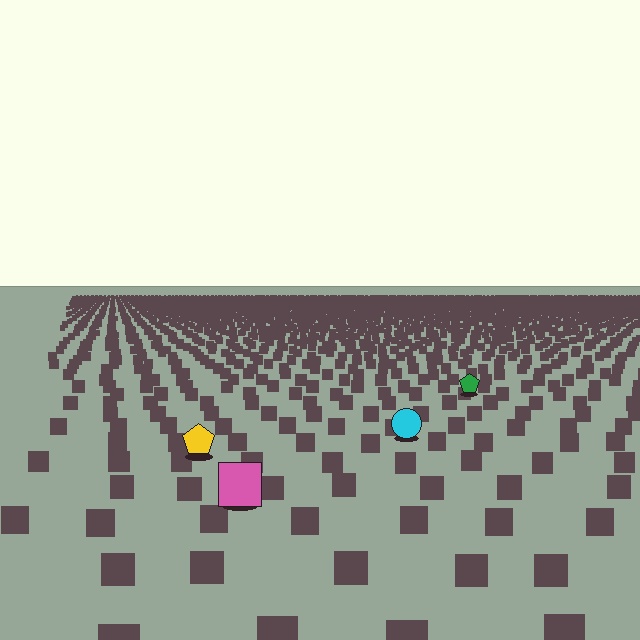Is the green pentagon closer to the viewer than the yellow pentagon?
No. The yellow pentagon is closer — you can tell from the texture gradient: the ground texture is coarser near it.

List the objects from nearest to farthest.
From nearest to farthest: the pink square, the yellow pentagon, the cyan circle, the green pentagon.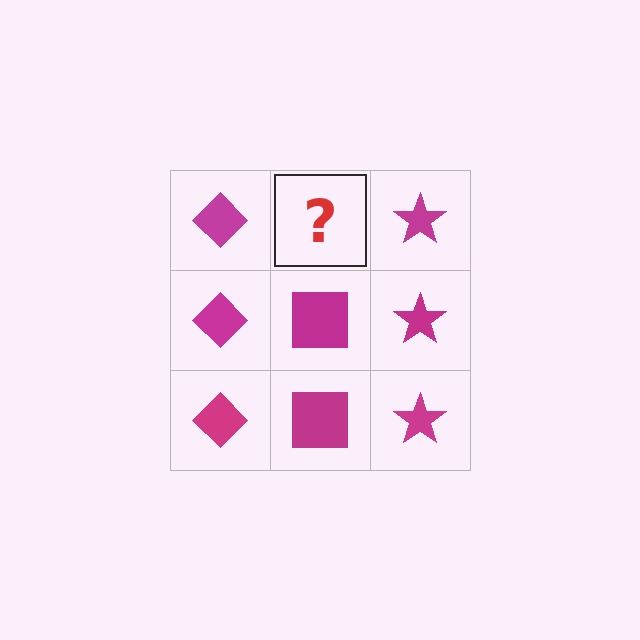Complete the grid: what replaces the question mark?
The question mark should be replaced with a magenta square.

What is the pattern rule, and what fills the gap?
The rule is that each column has a consistent shape. The gap should be filled with a magenta square.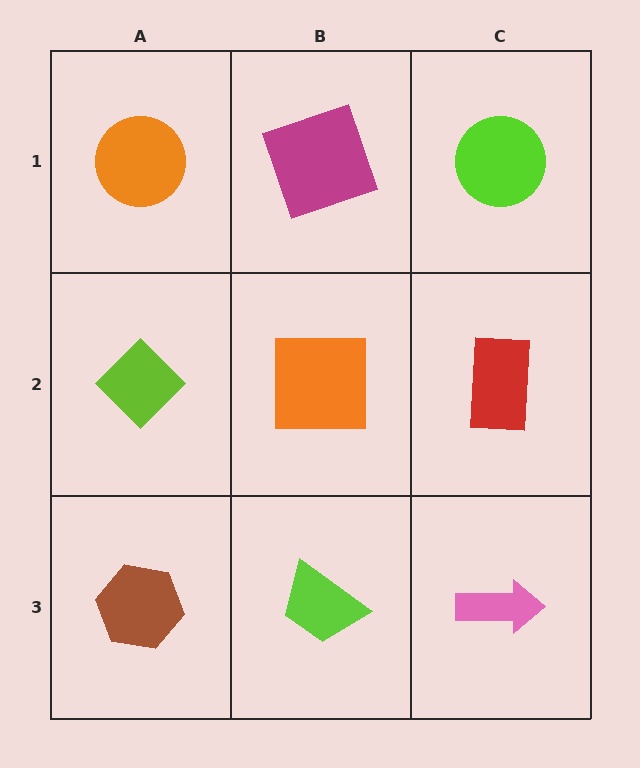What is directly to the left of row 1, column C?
A magenta square.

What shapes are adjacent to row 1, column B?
An orange square (row 2, column B), an orange circle (row 1, column A), a lime circle (row 1, column C).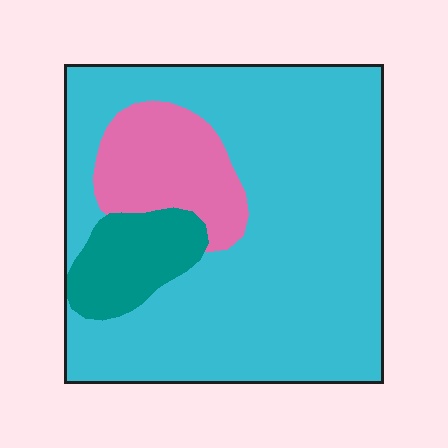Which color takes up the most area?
Cyan, at roughly 75%.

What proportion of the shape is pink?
Pink covers roughly 15% of the shape.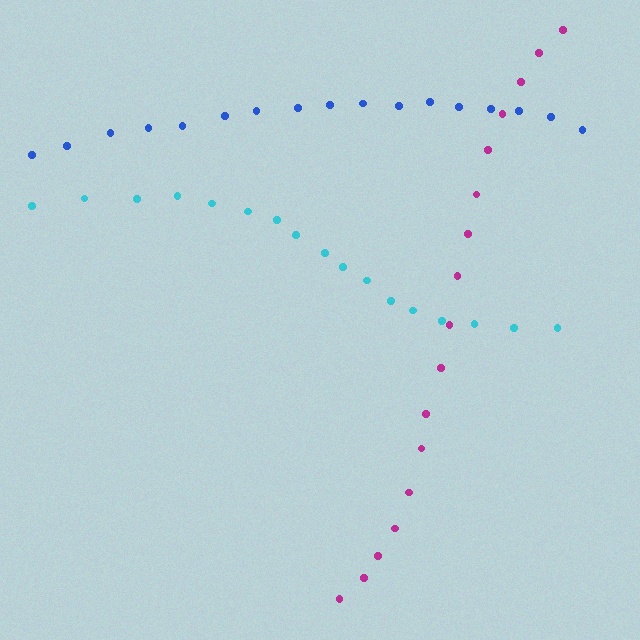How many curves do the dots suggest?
There are 3 distinct paths.